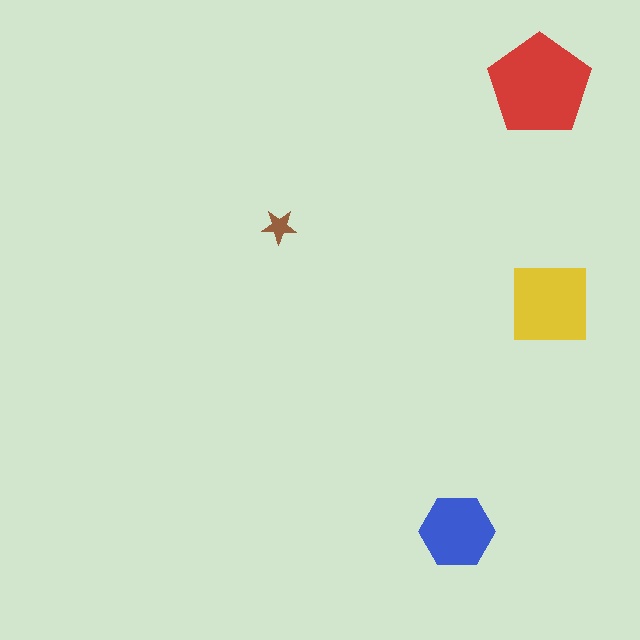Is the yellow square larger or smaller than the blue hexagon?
Larger.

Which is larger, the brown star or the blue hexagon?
The blue hexagon.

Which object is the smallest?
The brown star.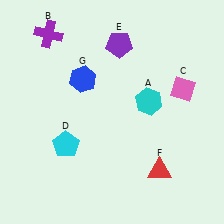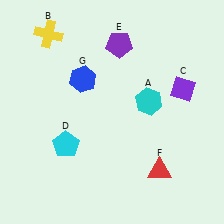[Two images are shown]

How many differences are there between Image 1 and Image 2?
There are 2 differences between the two images.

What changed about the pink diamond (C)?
In Image 1, C is pink. In Image 2, it changed to purple.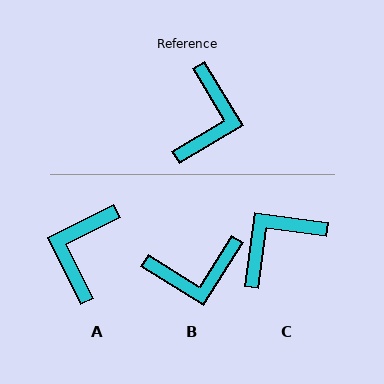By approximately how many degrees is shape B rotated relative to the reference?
Approximately 63 degrees clockwise.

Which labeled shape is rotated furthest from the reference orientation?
A, about 176 degrees away.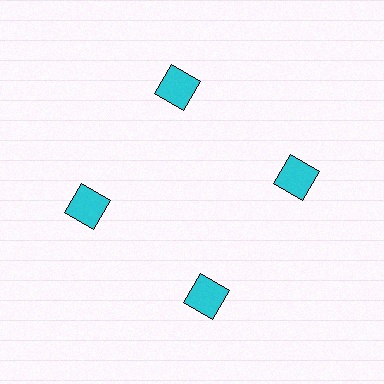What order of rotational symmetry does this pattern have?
This pattern has 4-fold rotational symmetry.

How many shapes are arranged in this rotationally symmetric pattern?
There are 4 shapes, arranged in 4 groups of 1.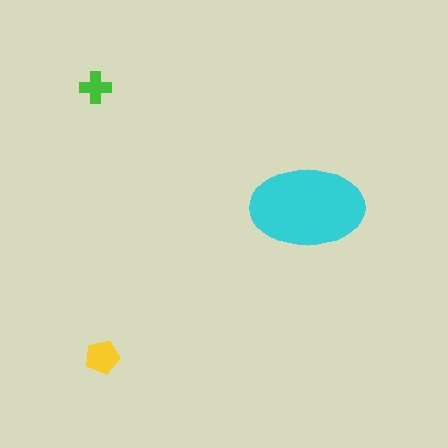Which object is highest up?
The green cross is topmost.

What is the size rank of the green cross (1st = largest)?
3rd.